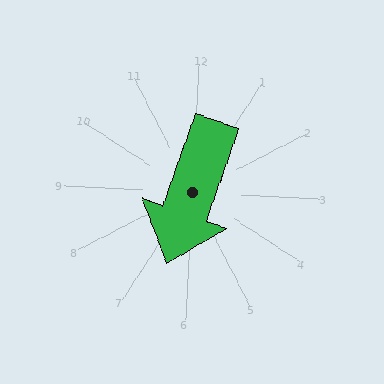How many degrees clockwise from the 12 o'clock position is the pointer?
Approximately 197 degrees.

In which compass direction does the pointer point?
South.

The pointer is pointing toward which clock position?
Roughly 7 o'clock.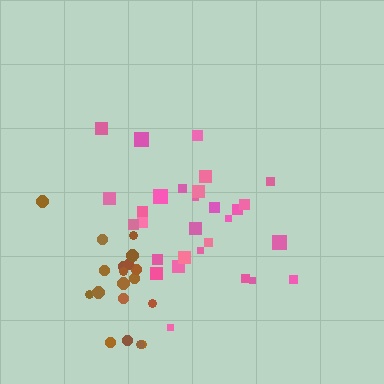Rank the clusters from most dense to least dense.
pink, brown.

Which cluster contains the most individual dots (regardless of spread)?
Pink (29).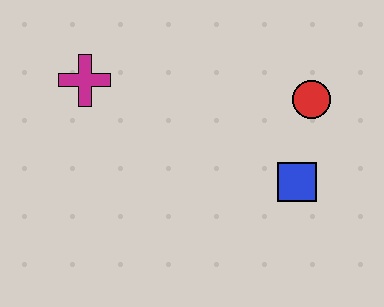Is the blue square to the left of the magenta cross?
No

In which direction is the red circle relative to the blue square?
The red circle is above the blue square.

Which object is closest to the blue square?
The red circle is closest to the blue square.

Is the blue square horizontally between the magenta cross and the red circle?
Yes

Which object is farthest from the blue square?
The magenta cross is farthest from the blue square.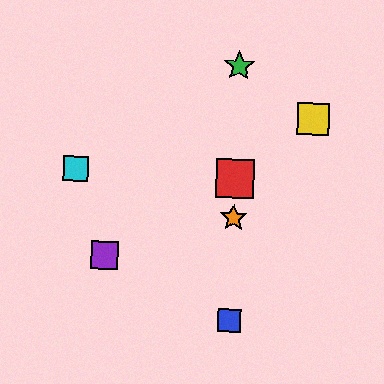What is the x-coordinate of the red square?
The red square is at x≈235.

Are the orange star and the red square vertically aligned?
Yes, both are at x≈233.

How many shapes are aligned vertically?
4 shapes (the red square, the blue square, the green star, the orange star) are aligned vertically.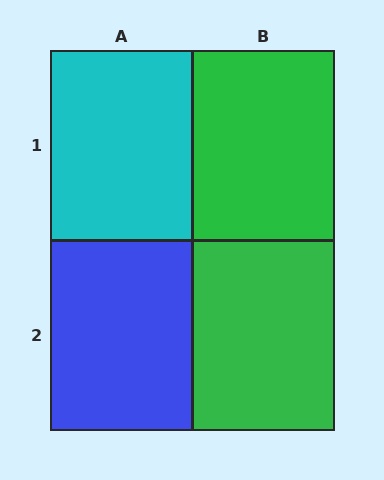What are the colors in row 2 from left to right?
Blue, green.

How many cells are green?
2 cells are green.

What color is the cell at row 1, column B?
Green.